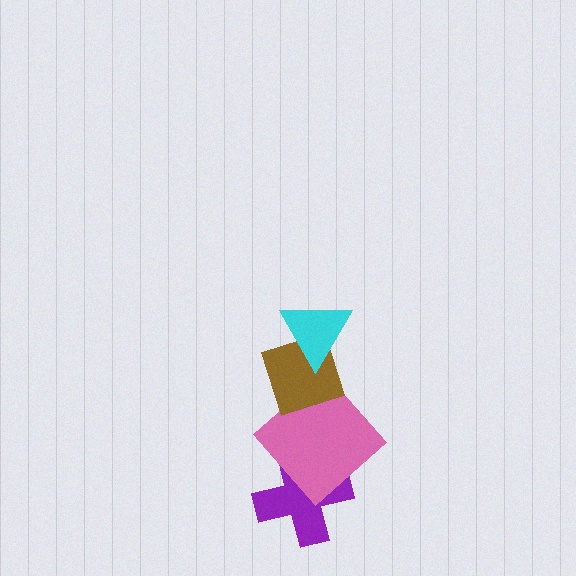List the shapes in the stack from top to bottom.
From top to bottom: the cyan triangle, the brown diamond, the pink diamond, the purple cross.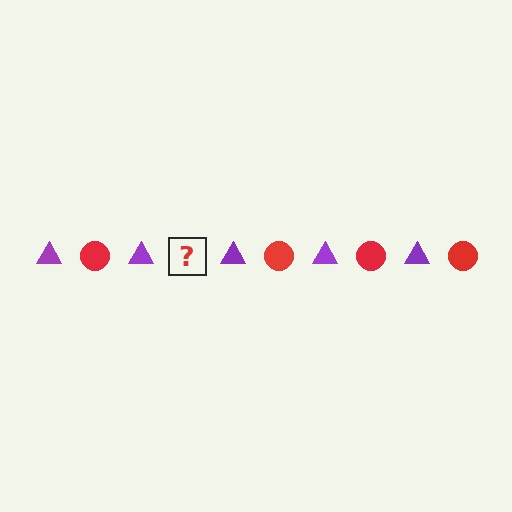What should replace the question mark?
The question mark should be replaced with a red circle.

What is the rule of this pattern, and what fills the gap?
The rule is that the pattern alternates between purple triangle and red circle. The gap should be filled with a red circle.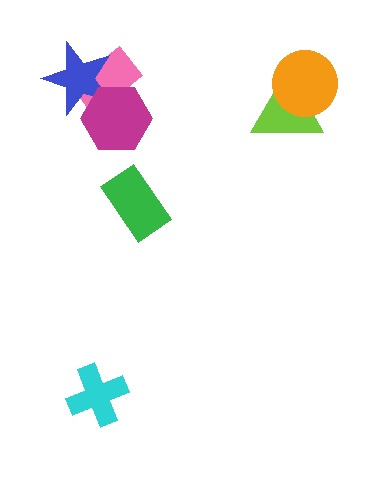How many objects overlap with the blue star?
2 objects overlap with the blue star.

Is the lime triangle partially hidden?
Yes, it is partially covered by another shape.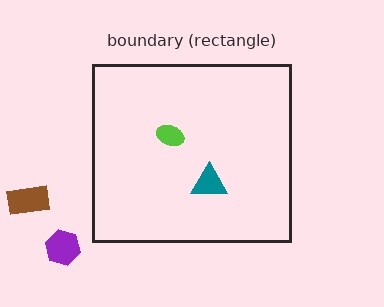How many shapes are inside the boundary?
2 inside, 2 outside.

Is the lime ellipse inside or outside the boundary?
Inside.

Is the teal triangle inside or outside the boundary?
Inside.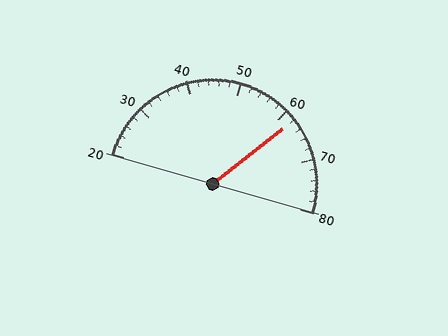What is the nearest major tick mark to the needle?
The nearest major tick mark is 60.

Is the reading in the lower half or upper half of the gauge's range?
The reading is in the upper half of the range (20 to 80).